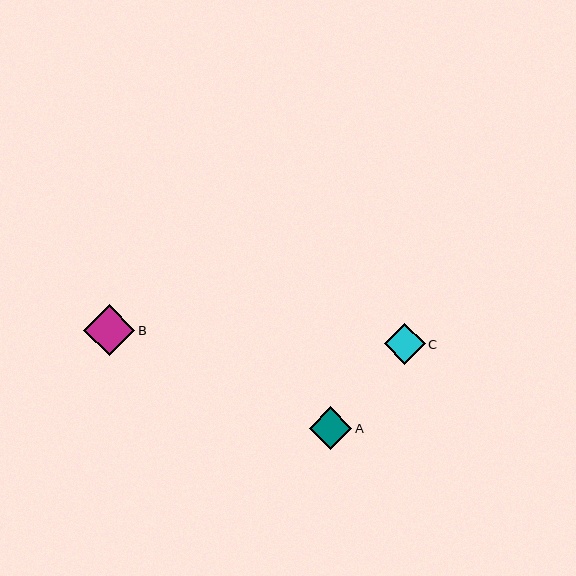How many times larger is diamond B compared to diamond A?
Diamond B is approximately 1.2 times the size of diamond A.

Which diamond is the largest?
Diamond B is the largest with a size of approximately 51 pixels.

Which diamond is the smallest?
Diamond C is the smallest with a size of approximately 41 pixels.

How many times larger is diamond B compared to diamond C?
Diamond B is approximately 1.2 times the size of diamond C.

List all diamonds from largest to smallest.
From largest to smallest: B, A, C.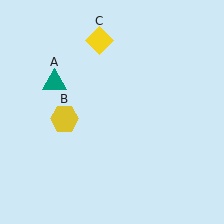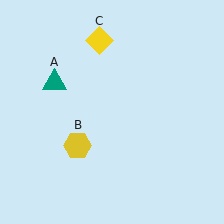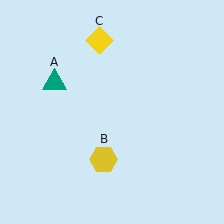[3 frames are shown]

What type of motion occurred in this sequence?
The yellow hexagon (object B) rotated counterclockwise around the center of the scene.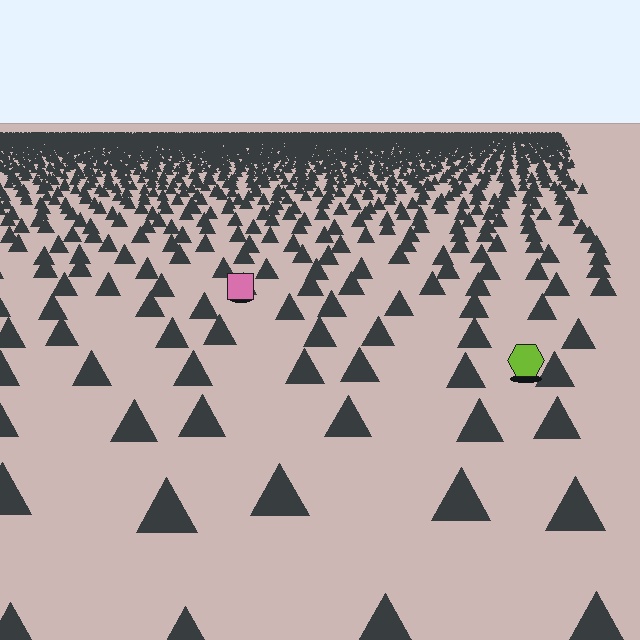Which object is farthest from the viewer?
The pink square is farthest from the viewer. It appears smaller and the ground texture around it is denser.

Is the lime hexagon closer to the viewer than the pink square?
Yes. The lime hexagon is closer — you can tell from the texture gradient: the ground texture is coarser near it.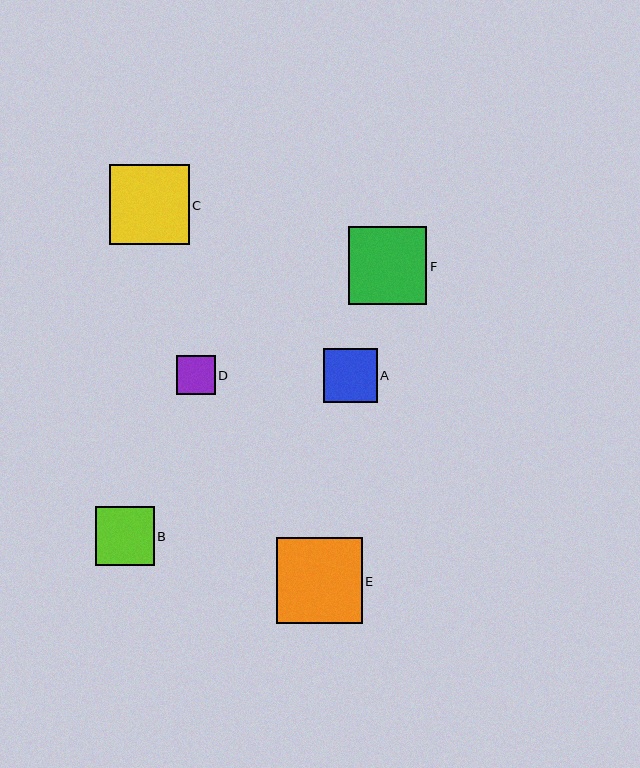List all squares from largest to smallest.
From largest to smallest: E, C, F, B, A, D.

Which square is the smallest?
Square D is the smallest with a size of approximately 39 pixels.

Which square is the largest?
Square E is the largest with a size of approximately 86 pixels.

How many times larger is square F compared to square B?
Square F is approximately 1.3 times the size of square B.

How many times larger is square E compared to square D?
Square E is approximately 2.2 times the size of square D.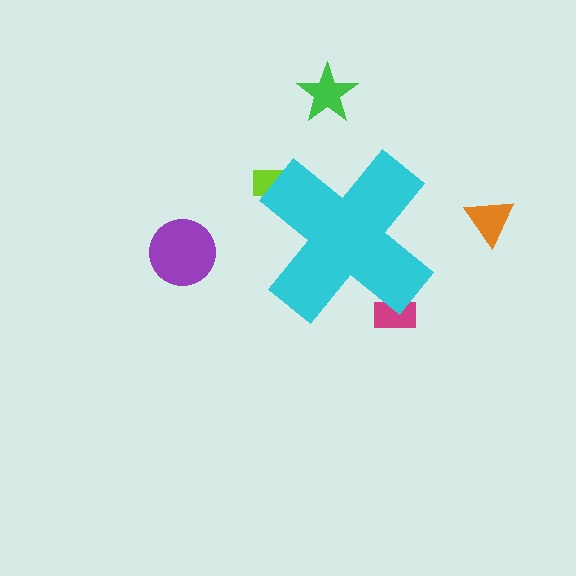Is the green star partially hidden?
No, the green star is fully visible.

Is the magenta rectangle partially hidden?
Yes, the magenta rectangle is partially hidden behind the cyan cross.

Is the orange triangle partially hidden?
No, the orange triangle is fully visible.